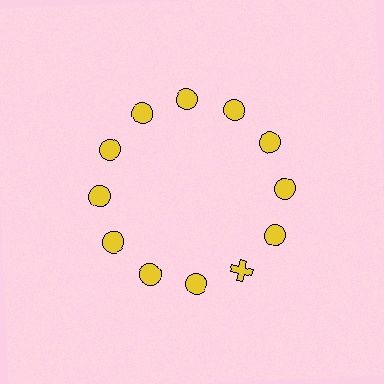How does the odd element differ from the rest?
It has a different shape: cross instead of circle.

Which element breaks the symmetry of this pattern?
The yellow cross at roughly the 5 o'clock position breaks the symmetry. All other shapes are yellow circles.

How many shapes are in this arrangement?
There are 12 shapes arranged in a ring pattern.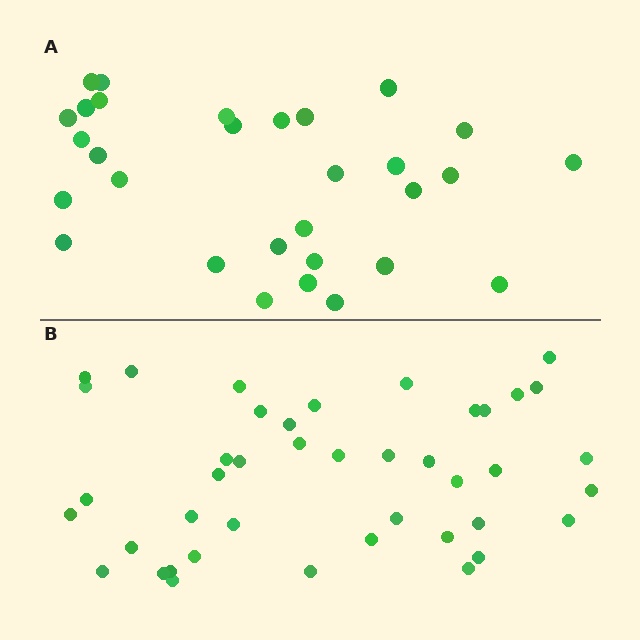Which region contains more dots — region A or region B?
Region B (the bottom region) has more dots.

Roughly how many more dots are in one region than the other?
Region B has roughly 12 or so more dots than region A.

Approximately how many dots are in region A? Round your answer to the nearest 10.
About 30 dots.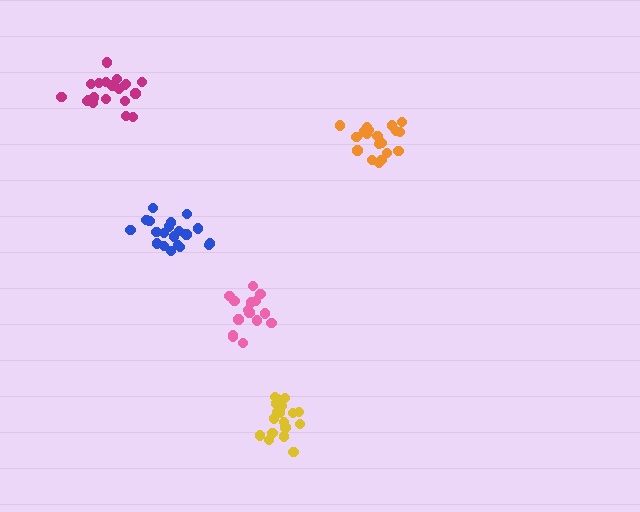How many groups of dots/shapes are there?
There are 5 groups.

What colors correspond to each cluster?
The clusters are colored: yellow, orange, pink, magenta, blue.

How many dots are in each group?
Group 1: 18 dots, Group 2: 19 dots, Group 3: 15 dots, Group 4: 20 dots, Group 5: 20 dots (92 total).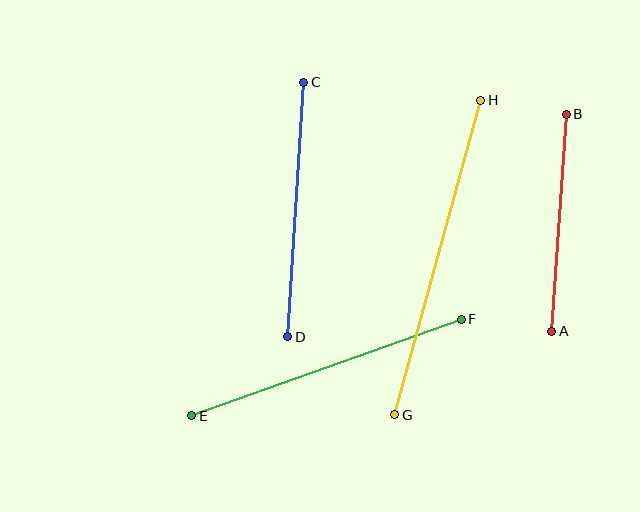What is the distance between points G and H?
The distance is approximately 326 pixels.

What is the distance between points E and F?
The distance is approximately 286 pixels.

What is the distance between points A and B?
The distance is approximately 218 pixels.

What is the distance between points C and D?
The distance is approximately 255 pixels.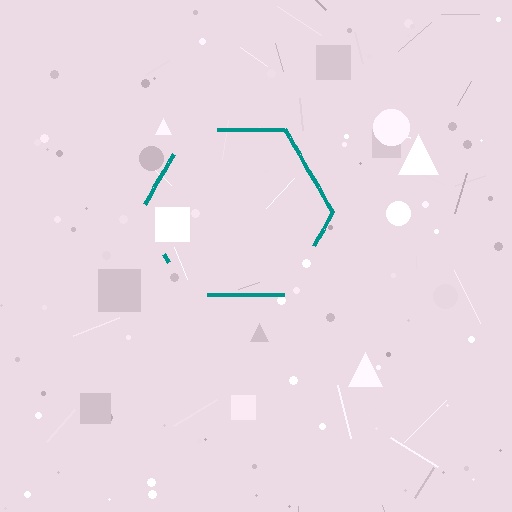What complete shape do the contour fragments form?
The contour fragments form a hexagon.